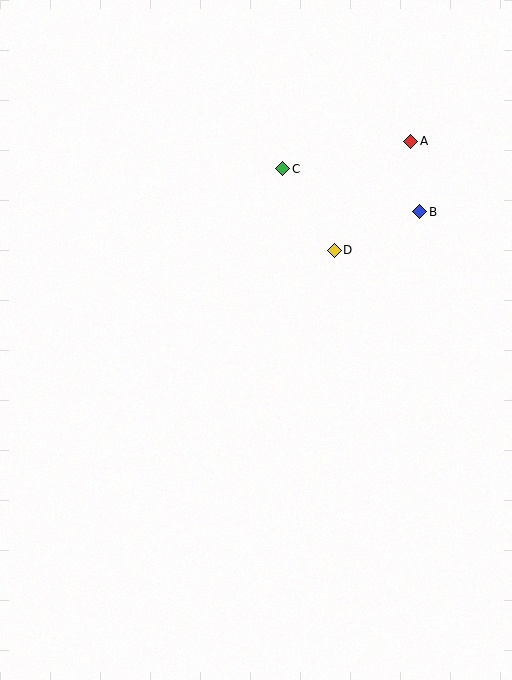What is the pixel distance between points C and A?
The distance between C and A is 131 pixels.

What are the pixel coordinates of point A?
Point A is at (411, 141).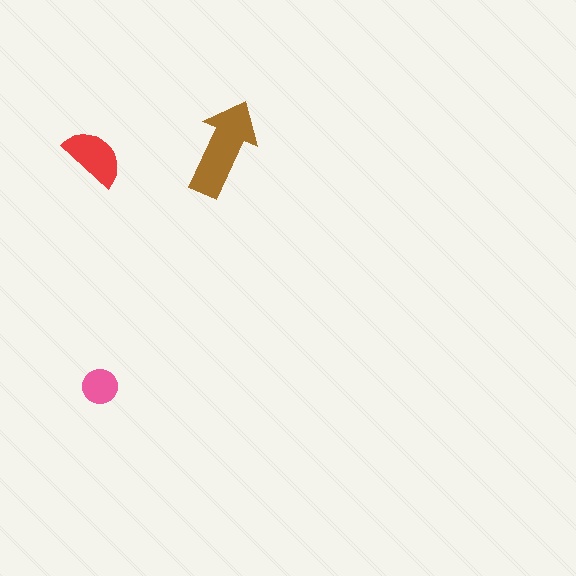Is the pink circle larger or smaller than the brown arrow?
Smaller.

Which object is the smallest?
The pink circle.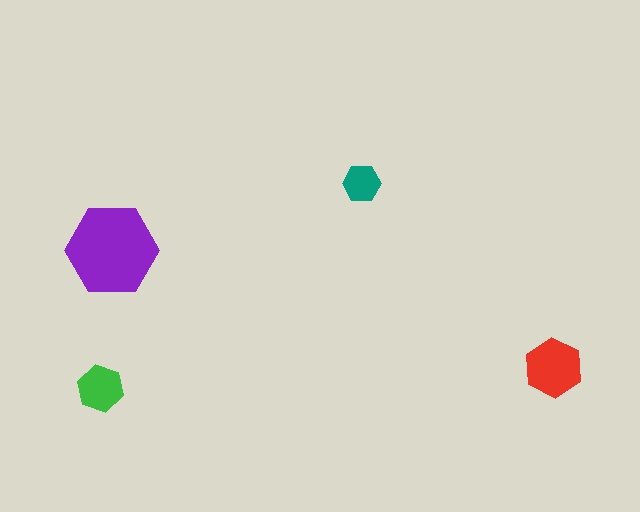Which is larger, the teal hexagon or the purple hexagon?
The purple one.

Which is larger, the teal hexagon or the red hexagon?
The red one.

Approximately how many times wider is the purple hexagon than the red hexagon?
About 1.5 times wider.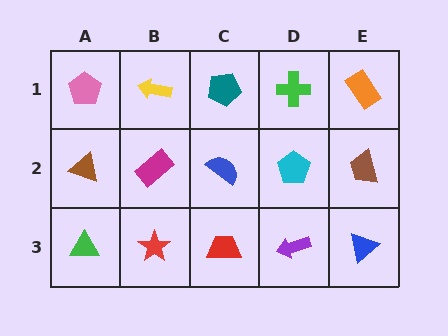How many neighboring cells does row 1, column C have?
3.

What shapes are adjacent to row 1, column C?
A blue semicircle (row 2, column C), a yellow arrow (row 1, column B), a green cross (row 1, column D).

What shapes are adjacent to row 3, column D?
A cyan pentagon (row 2, column D), a red trapezoid (row 3, column C), a blue triangle (row 3, column E).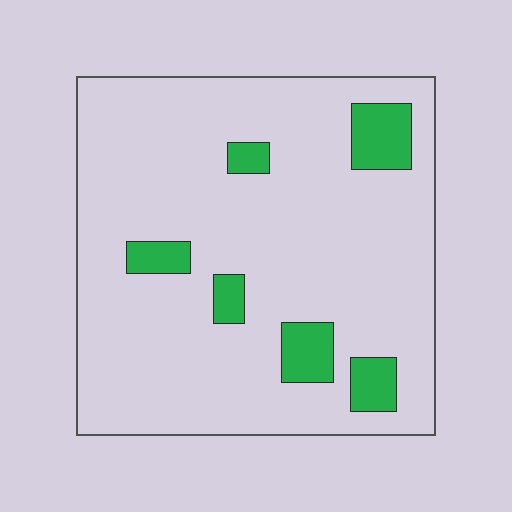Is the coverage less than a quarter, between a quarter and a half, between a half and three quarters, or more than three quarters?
Less than a quarter.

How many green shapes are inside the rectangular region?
6.